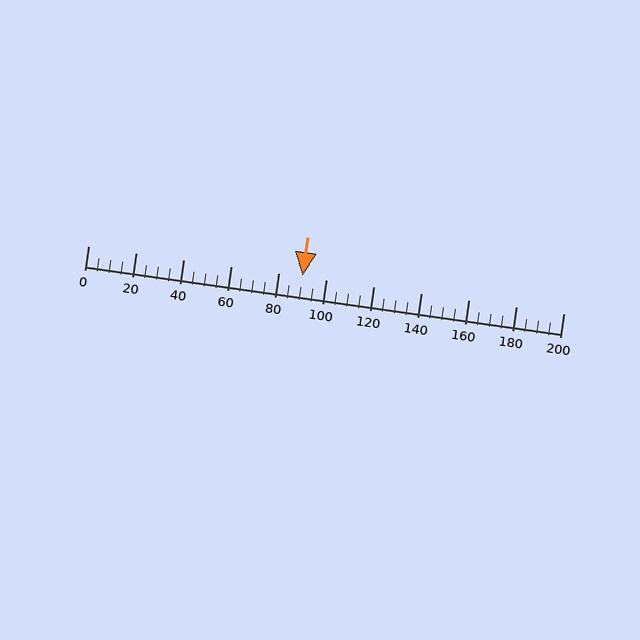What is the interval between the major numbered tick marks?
The major tick marks are spaced 20 units apart.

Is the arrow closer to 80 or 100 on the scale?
The arrow is closer to 100.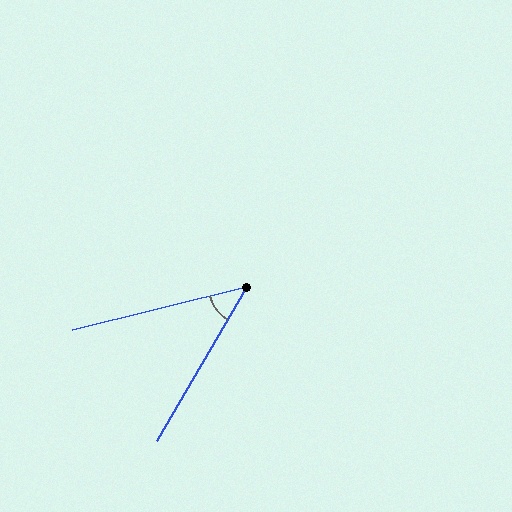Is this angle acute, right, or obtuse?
It is acute.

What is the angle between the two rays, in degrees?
Approximately 46 degrees.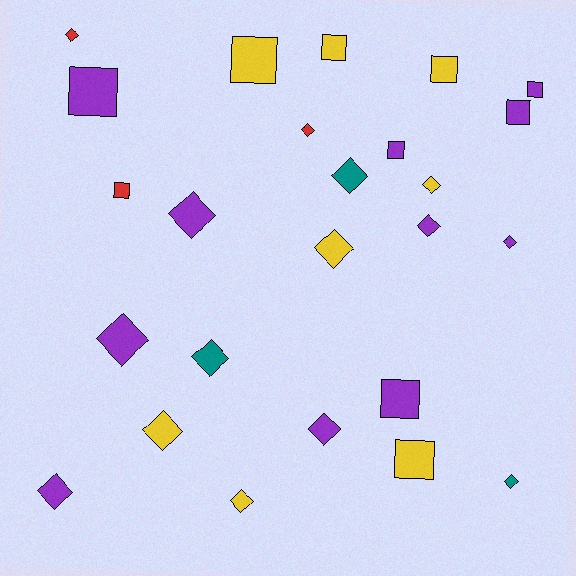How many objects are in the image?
There are 25 objects.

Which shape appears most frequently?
Diamond, with 15 objects.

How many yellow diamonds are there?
There are 4 yellow diamonds.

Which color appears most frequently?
Purple, with 11 objects.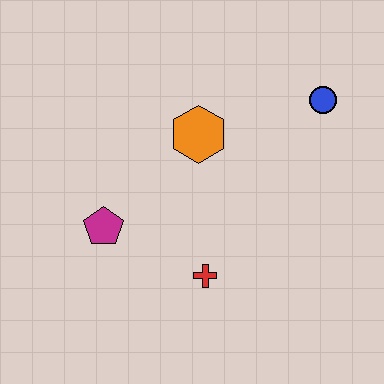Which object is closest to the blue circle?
The orange hexagon is closest to the blue circle.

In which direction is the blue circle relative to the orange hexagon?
The blue circle is to the right of the orange hexagon.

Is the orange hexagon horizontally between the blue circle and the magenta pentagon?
Yes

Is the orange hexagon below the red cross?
No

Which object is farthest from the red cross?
The blue circle is farthest from the red cross.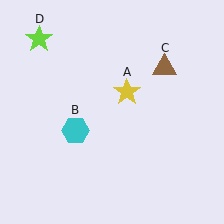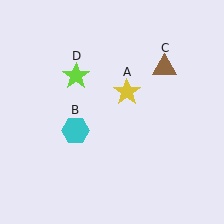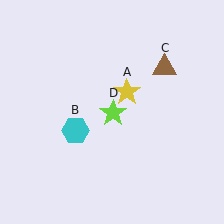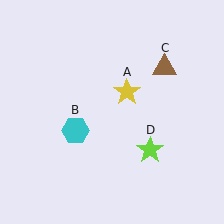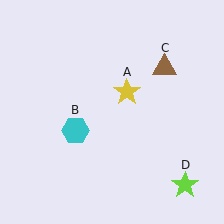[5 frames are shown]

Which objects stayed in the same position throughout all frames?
Yellow star (object A) and cyan hexagon (object B) and brown triangle (object C) remained stationary.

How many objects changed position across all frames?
1 object changed position: lime star (object D).